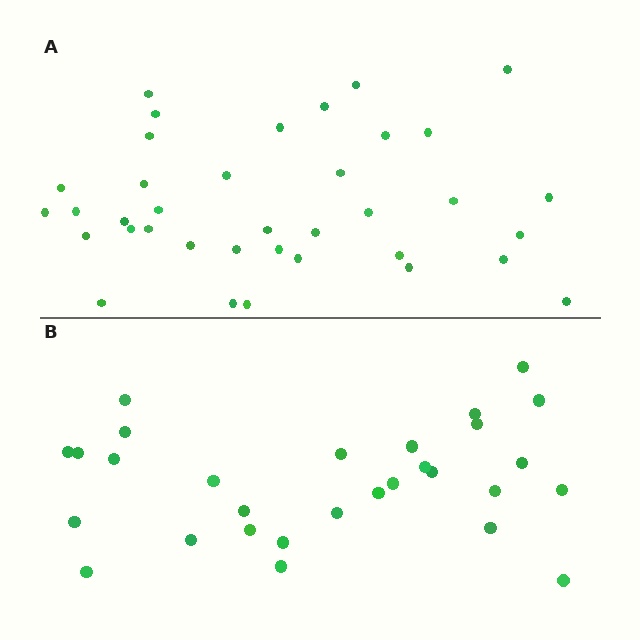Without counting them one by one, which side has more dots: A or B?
Region A (the top region) has more dots.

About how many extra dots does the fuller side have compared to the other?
Region A has roughly 8 or so more dots than region B.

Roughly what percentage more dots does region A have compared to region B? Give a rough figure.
About 30% more.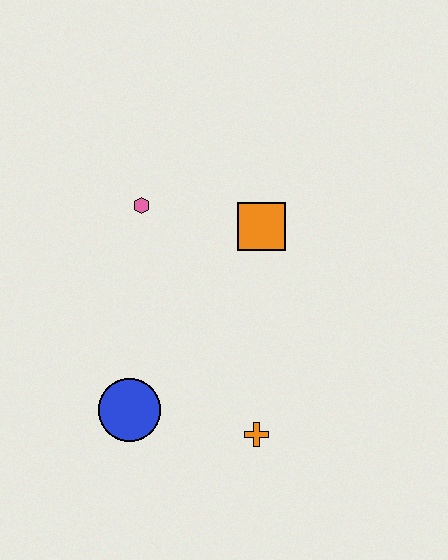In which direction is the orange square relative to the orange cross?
The orange square is above the orange cross.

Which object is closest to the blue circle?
The orange cross is closest to the blue circle.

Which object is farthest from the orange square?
The blue circle is farthest from the orange square.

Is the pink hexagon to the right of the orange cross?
No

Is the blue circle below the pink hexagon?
Yes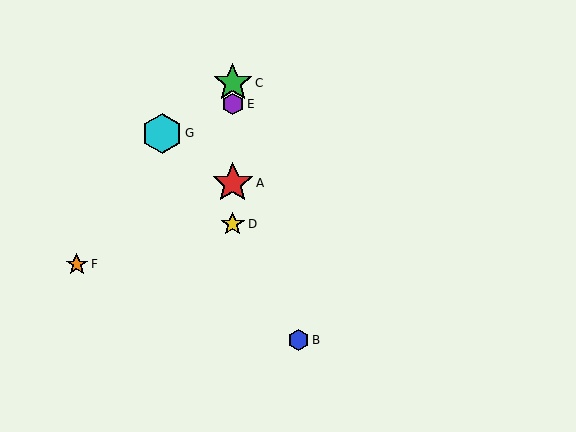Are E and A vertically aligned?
Yes, both are at x≈233.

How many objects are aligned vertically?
4 objects (A, C, D, E) are aligned vertically.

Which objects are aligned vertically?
Objects A, C, D, E are aligned vertically.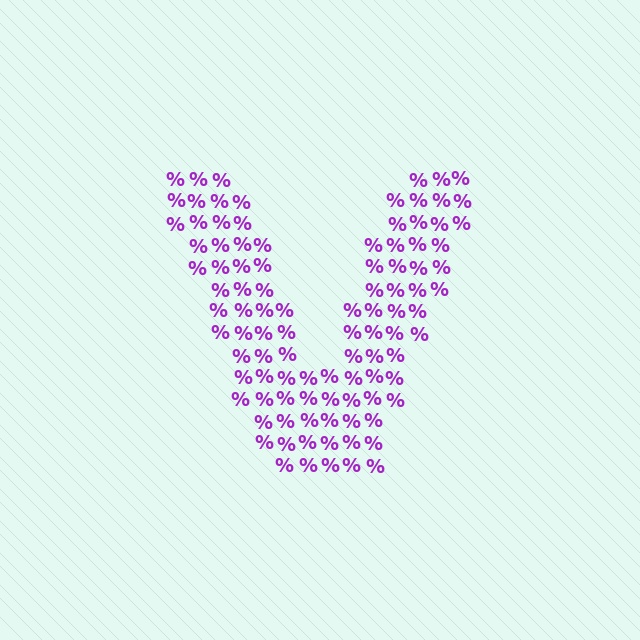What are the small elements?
The small elements are percent signs.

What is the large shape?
The large shape is the letter V.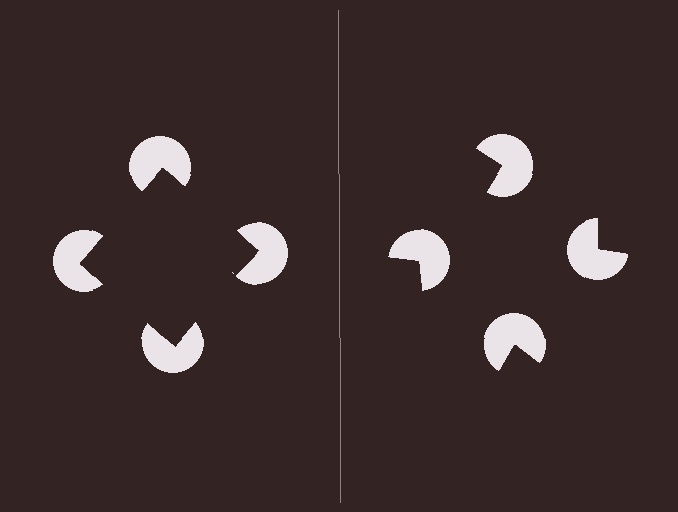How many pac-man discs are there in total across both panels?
8 — 4 on each side.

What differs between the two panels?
The pac-man discs are positioned identically on both sides; only the wedge orientations differ. On the left they align to a square; on the right they are misaligned.